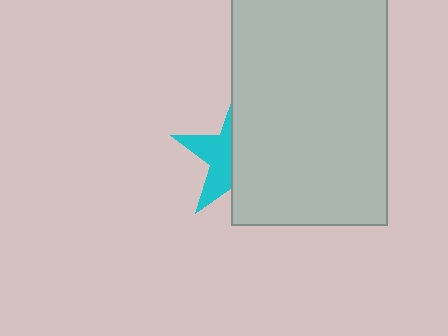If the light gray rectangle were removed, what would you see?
You would see the complete cyan star.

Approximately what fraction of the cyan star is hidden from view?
Roughly 59% of the cyan star is hidden behind the light gray rectangle.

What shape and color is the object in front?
The object in front is a light gray rectangle.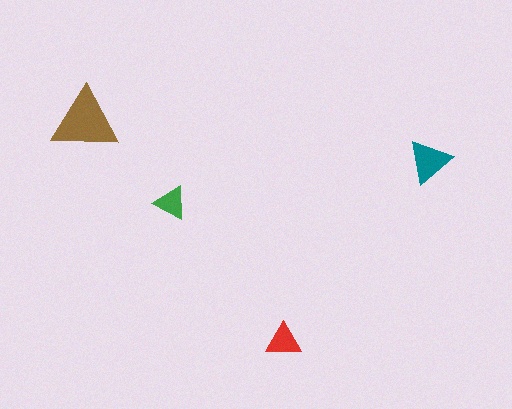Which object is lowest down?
The red triangle is bottommost.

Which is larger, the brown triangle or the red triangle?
The brown one.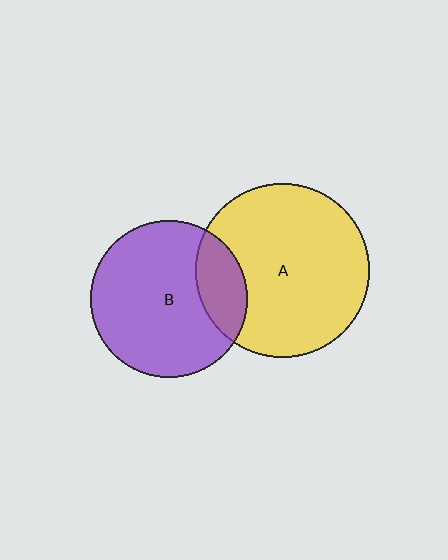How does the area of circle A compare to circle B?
Approximately 1.2 times.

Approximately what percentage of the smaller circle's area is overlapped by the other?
Approximately 20%.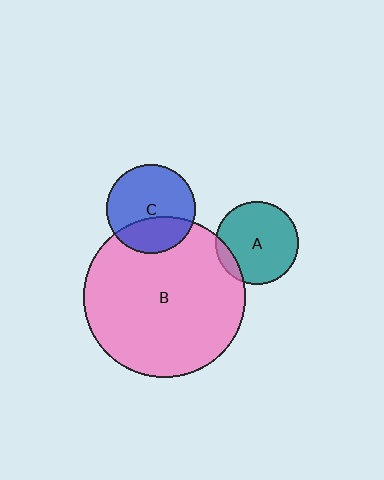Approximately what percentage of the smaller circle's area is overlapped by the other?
Approximately 10%.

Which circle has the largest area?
Circle B (pink).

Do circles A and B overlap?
Yes.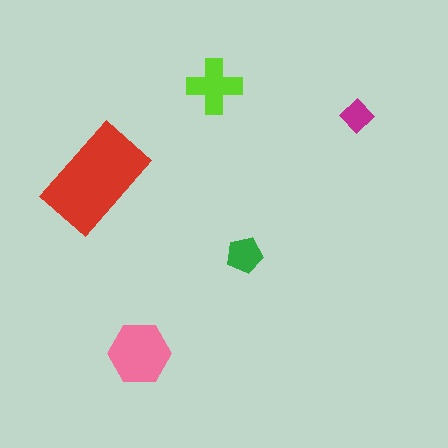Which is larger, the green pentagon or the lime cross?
The lime cross.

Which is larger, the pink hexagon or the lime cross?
The pink hexagon.